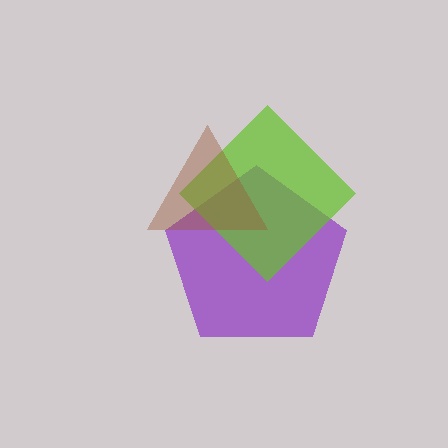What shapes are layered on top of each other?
The layered shapes are: a purple pentagon, a lime diamond, a brown triangle.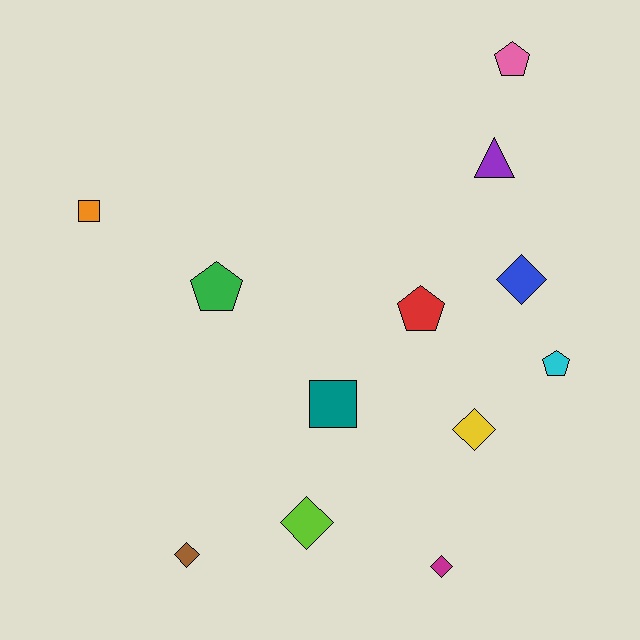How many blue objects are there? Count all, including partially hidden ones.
There is 1 blue object.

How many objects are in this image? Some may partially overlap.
There are 12 objects.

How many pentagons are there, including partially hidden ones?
There are 4 pentagons.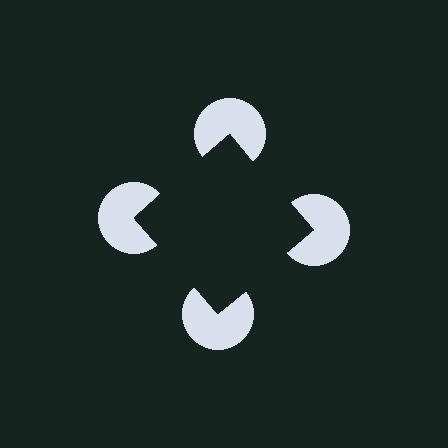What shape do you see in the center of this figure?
An illusory square — its edges are inferred from the aligned wedge cuts in the pac-man discs, not physically drawn.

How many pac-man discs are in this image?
There are 4 — one at each vertex of the illusory square.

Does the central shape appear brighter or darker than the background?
It typically appears slightly darker than the background, even though no actual brightness change is drawn.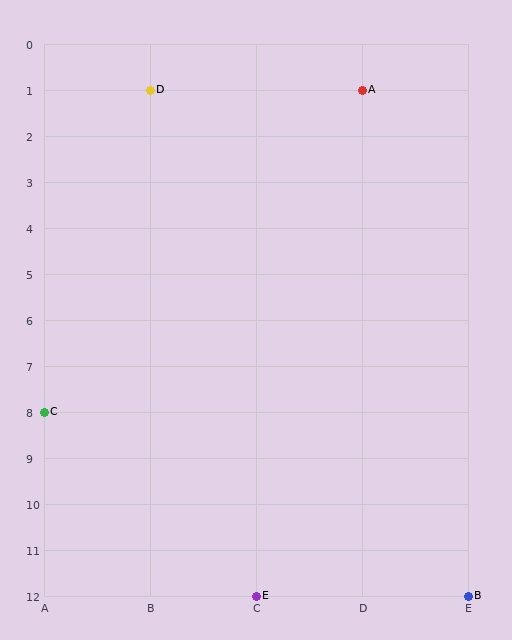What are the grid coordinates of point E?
Point E is at grid coordinates (C, 12).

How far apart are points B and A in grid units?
Points B and A are 1 column and 11 rows apart (about 11.0 grid units diagonally).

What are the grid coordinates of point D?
Point D is at grid coordinates (B, 1).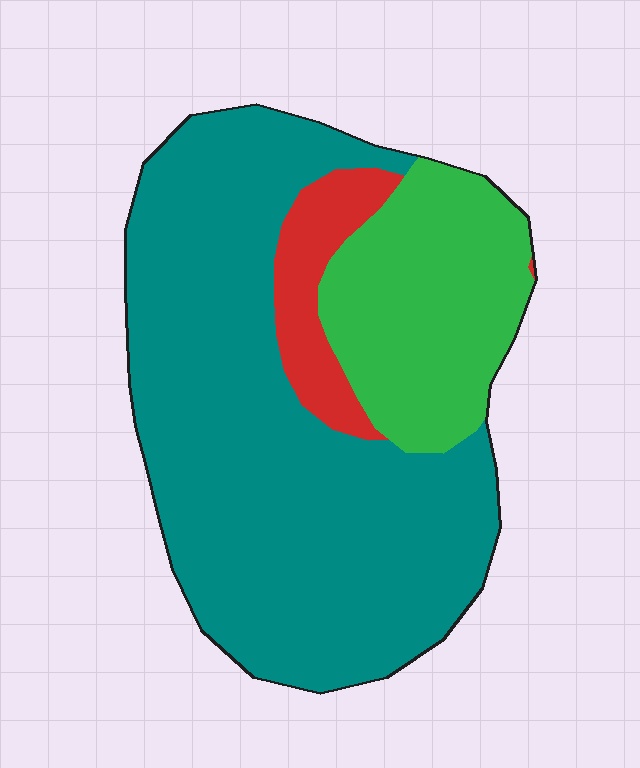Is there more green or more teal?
Teal.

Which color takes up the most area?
Teal, at roughly 70%.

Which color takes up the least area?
Red, at roughly 10%.